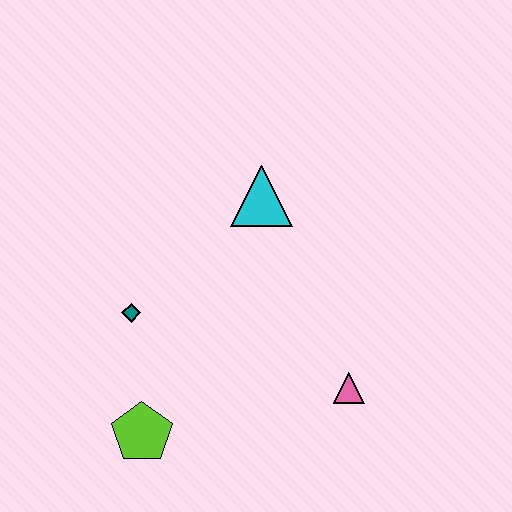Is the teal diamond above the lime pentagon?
Yes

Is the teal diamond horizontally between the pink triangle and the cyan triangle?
No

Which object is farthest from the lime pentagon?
The cyan triangle is farthest from the lime pentagon.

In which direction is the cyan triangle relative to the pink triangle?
The cyan triangle is above the pink triangle.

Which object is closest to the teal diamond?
The lime pentagon is closest to the teal diamond.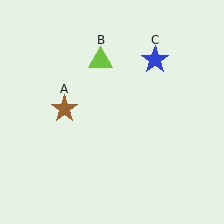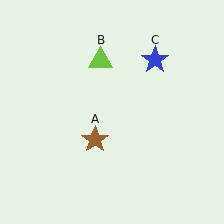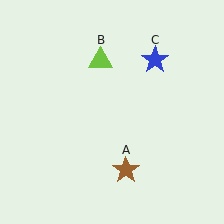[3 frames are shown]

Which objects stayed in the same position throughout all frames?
Lime triangle (object B) and blue star (object C) remained stationary.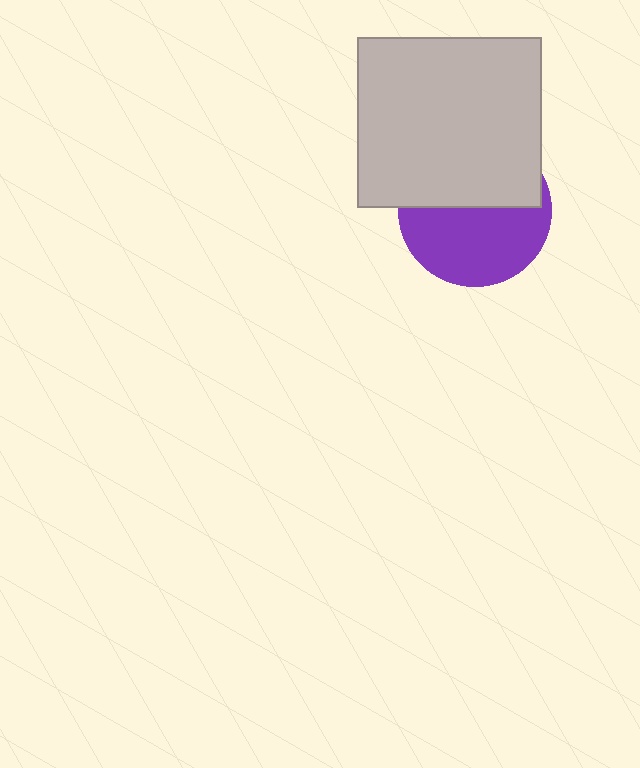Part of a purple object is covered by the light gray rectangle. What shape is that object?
It is a circle.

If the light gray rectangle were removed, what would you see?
You would see the complete purple circle.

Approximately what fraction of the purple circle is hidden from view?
Roughly 46% of the purple circle is hidden behind the light gray rectangle.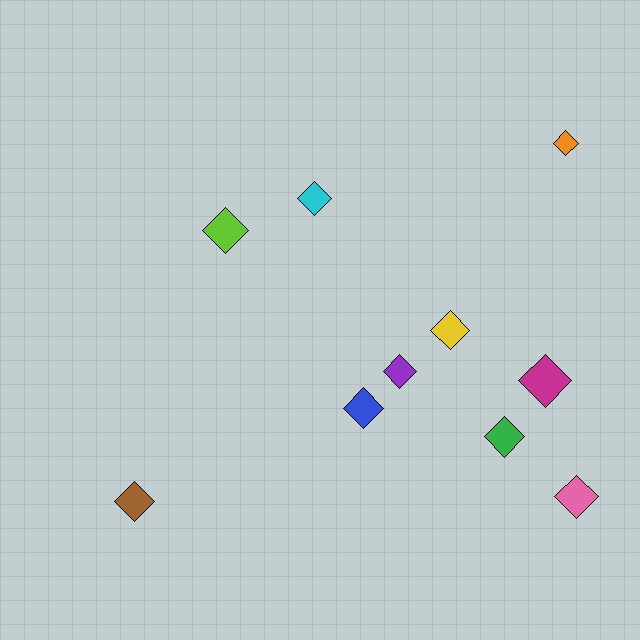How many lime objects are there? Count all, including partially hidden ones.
There is 1 lime object.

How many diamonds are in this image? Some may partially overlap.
There are 10 diamonds.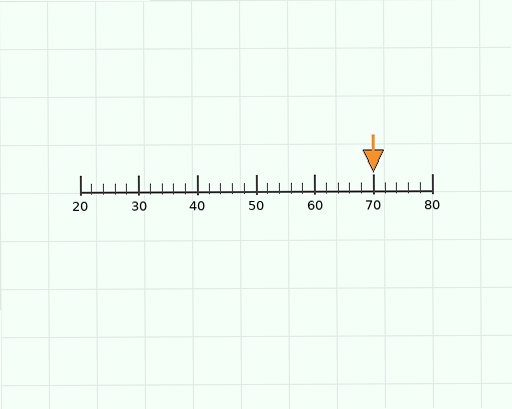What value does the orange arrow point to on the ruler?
The orange arrow points to approximately 70.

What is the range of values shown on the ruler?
The ruler shows values from 20 to 80.